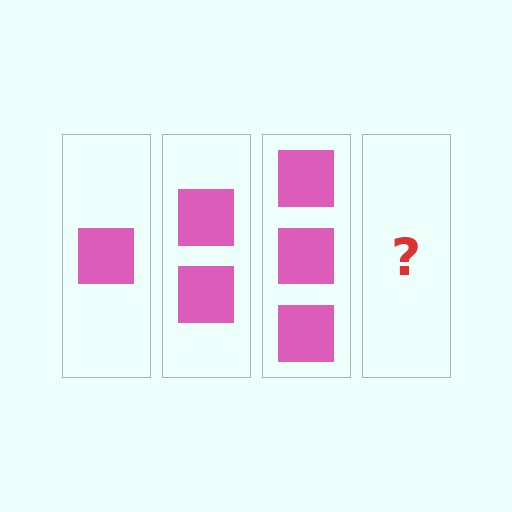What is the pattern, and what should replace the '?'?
The pattern is that each step adds one more square. The '?' should be 4 squares.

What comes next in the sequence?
The next element should be 4 squares.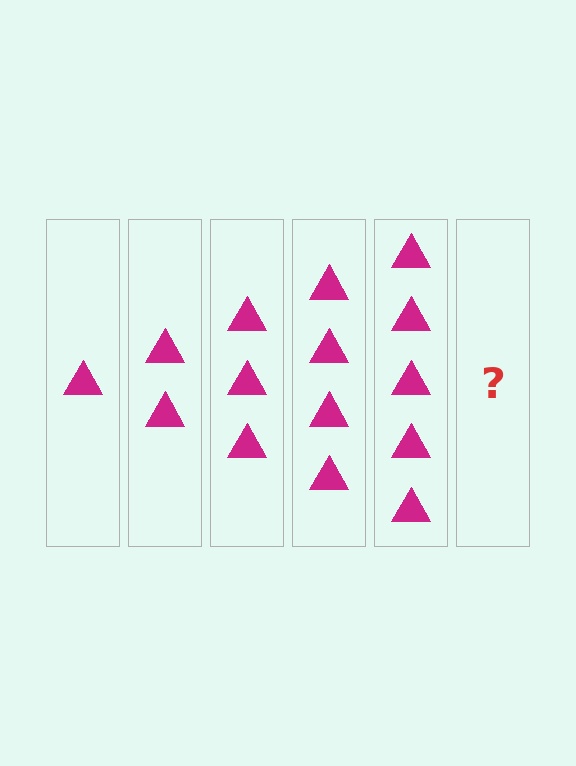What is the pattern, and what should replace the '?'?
The pattern is that each step adds one more triangle. The '?' should be 6 triangles.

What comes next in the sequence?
The next element should be 6 triangles.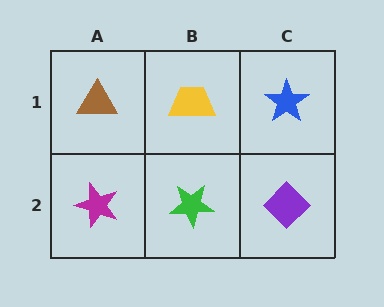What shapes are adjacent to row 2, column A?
A brown triangle (row 1, column A), a green star (row 2, column B).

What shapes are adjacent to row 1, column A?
A magenta star (row 2, column A), a yellow trapezoid (row 1, column B).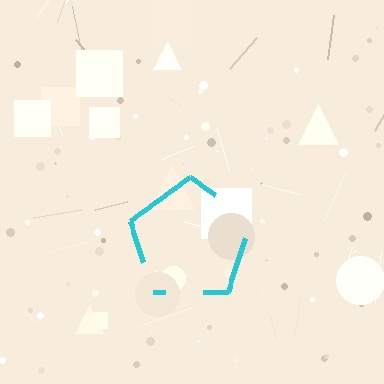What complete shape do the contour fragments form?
The contour fragments form a pentagon.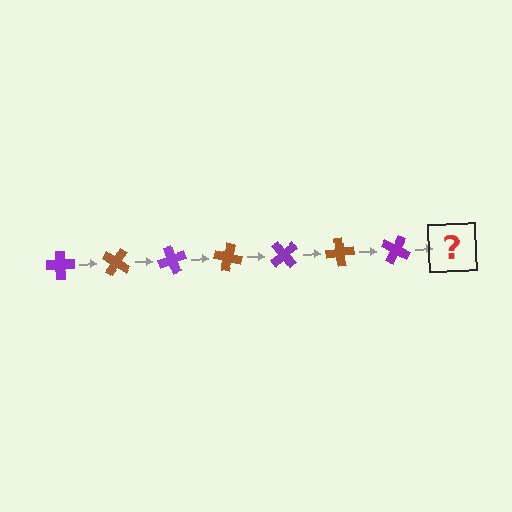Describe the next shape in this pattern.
It should be a brown cross, rotated 245 degrees from the start.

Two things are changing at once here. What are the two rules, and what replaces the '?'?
The two rules are that it rotates 35 degrees each step and the color cycles through purple and brown. The '?' should be a brown cross, rotated 245 degrees from the start.